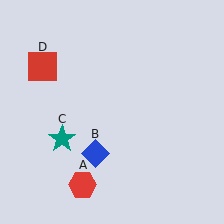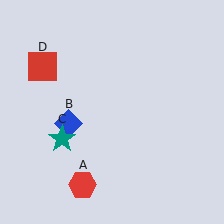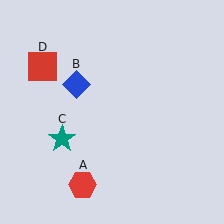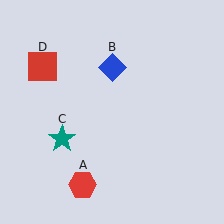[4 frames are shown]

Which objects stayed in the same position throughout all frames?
Red hexagon (object A) and teal star (object C) and red square (object D) remained stationary.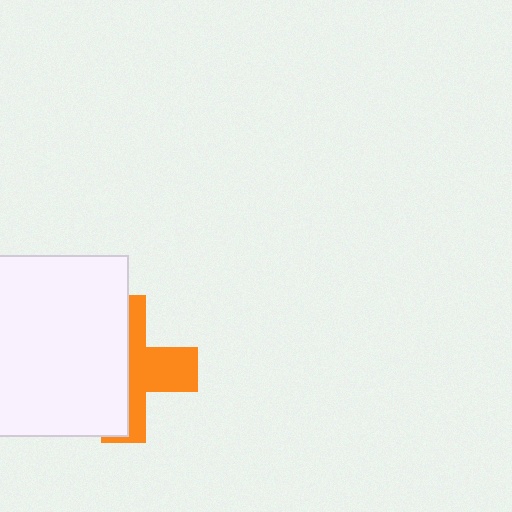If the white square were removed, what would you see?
You would see the complete orange cross.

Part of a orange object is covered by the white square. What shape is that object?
It is a cross.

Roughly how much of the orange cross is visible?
A small part of it is visible (roughly 44%).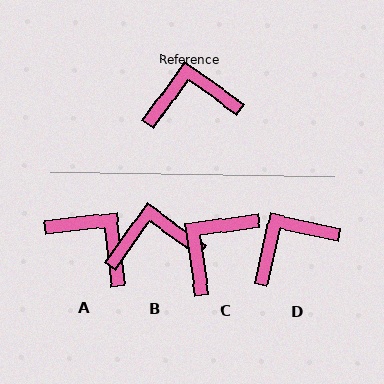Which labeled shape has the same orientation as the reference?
B.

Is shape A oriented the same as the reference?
No, it is off by about 48 degrees.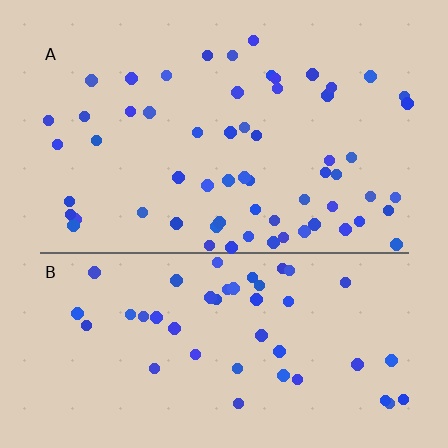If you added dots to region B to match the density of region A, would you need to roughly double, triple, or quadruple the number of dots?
Approximately double.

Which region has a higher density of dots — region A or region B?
A (the top).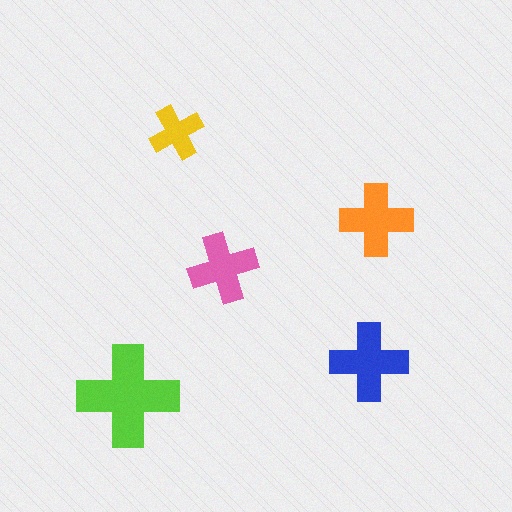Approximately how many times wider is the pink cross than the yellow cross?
About 1.5 times wider.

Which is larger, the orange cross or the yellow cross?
The orange one.